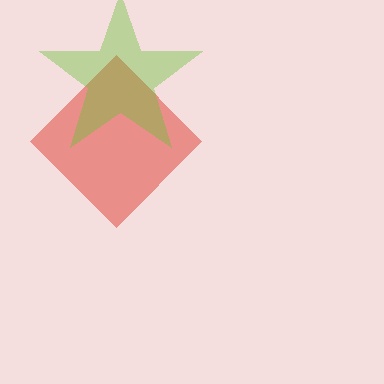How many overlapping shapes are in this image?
There are 2 overlapping shapes in the image.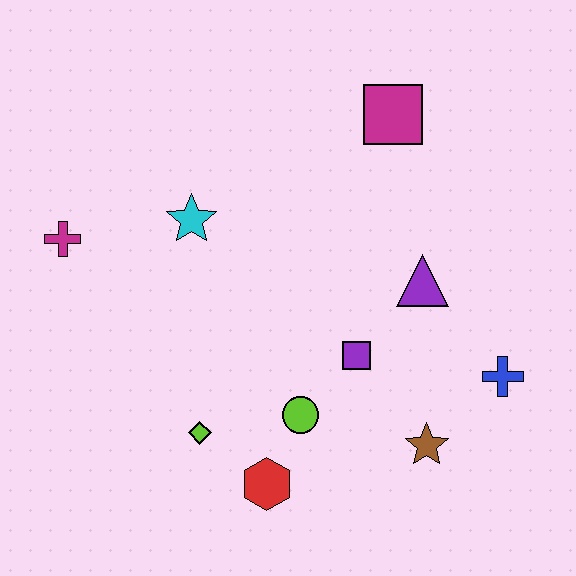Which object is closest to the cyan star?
The magenta cross is closest to the cyan star.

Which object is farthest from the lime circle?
The magenta square is farthest from the lime circle.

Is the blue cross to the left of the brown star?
No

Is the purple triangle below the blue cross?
No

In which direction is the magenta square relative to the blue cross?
The magenta square is above the blue cross.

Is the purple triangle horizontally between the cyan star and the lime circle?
No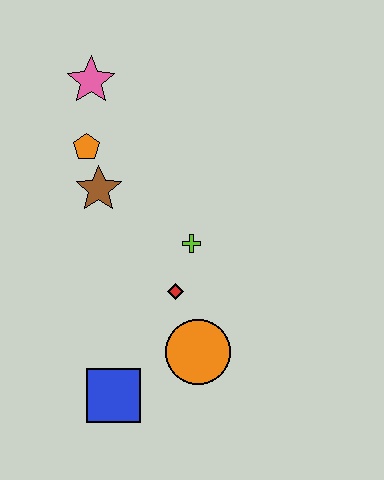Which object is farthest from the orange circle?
The pink star is farthest from the orange circle.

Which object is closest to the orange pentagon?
The brown star is closest to the orange pentagon.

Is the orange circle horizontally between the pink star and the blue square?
No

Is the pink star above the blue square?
Yes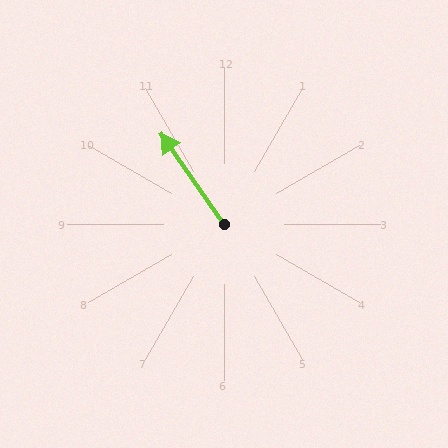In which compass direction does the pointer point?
Northwest.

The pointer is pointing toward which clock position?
Roughly 11 o'clock.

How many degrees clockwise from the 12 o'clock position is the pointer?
Approximately 325 degrees.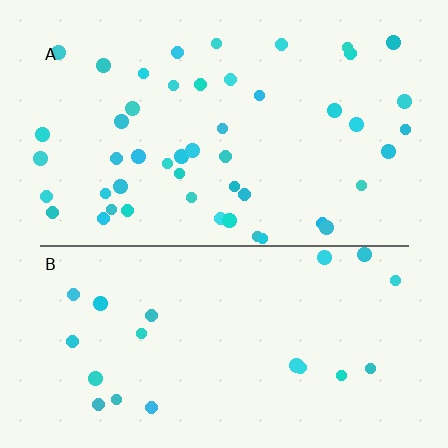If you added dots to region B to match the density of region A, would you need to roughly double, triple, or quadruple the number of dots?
Approximately double.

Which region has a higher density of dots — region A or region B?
A (the top).